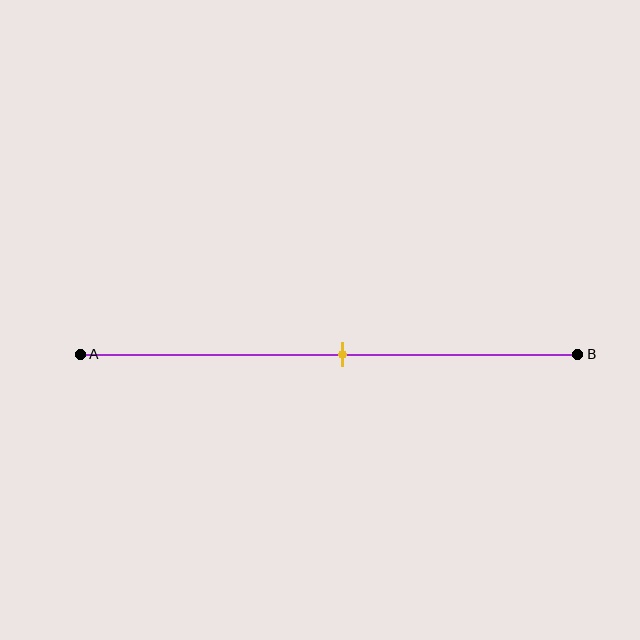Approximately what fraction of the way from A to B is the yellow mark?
The yellow mark is approximately 55% of the way from A to B.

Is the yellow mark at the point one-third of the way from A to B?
No, the mark is at about 55% from A, not at the 33% one-third point.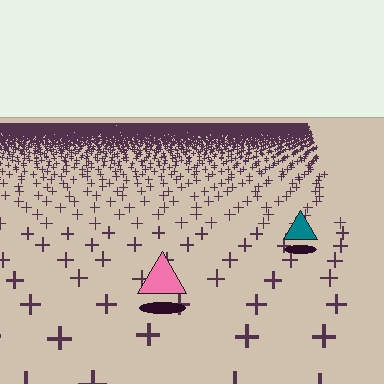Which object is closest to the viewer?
The pink triangle is closest. The texture marks near it are larger and more spread out.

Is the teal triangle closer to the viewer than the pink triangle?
No. The pink triangle is closer — you can tell from the texture gradient: the ground texture is coarser near it.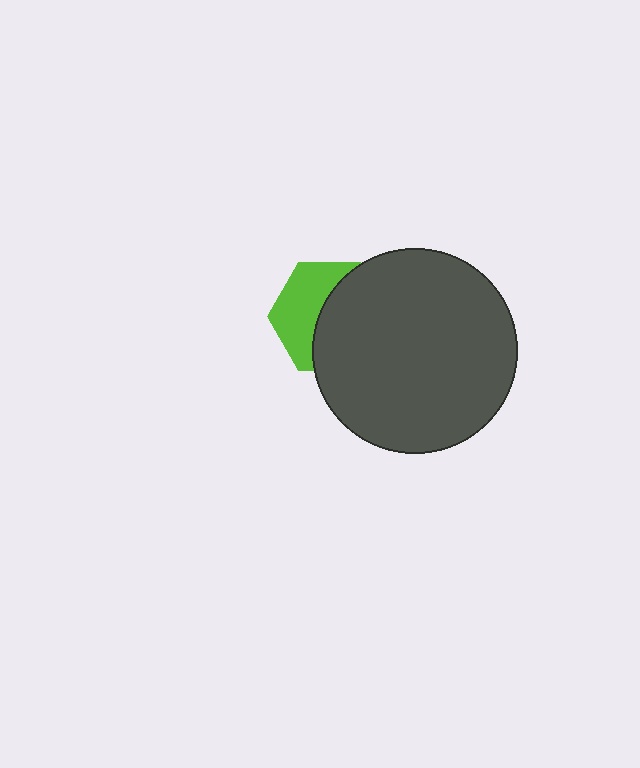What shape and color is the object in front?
The object in front is a dark gray circle.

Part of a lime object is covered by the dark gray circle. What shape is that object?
It is a hexagon.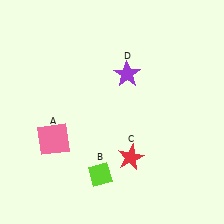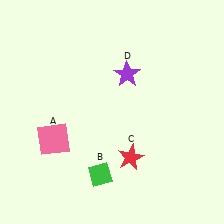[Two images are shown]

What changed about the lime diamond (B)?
In Image 1, B is lime. In Image 2, it changed to green.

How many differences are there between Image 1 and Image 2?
There is 1 difference between the two images.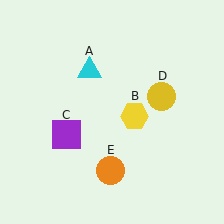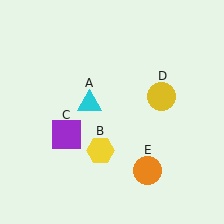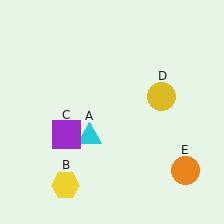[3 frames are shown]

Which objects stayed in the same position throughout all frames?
Purple square (object C) and yellow circle (object D) remained stationary.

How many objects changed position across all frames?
3 objects changed position: cyan triangle (object A), yellow hexagon (object B), orange circle (object E).